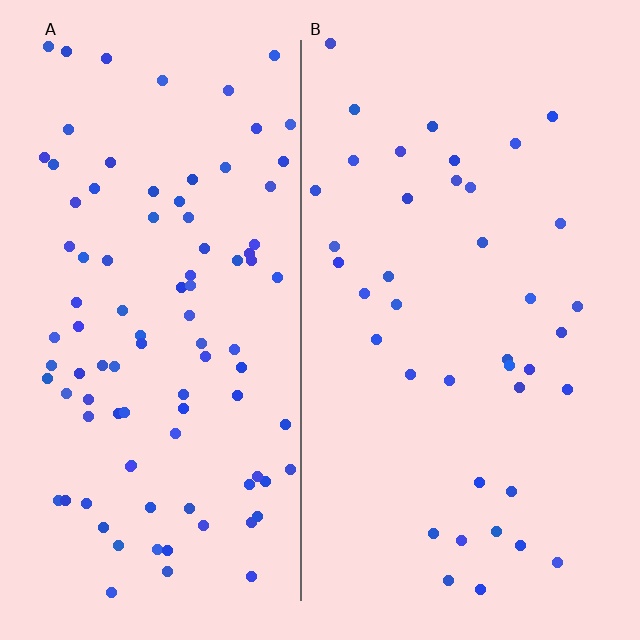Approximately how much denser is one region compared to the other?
Approximately 2.4× — region A over region B.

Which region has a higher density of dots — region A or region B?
A (the left).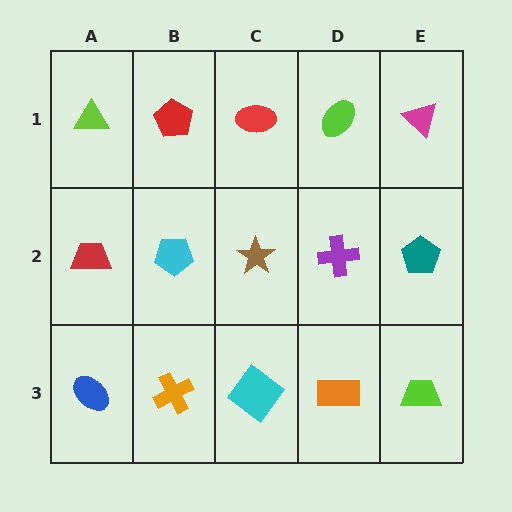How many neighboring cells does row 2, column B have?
4.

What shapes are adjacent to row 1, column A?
A red trapezoid (row 2, column A), a red pentagon (row 1, column B).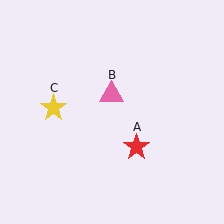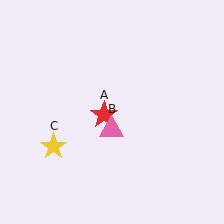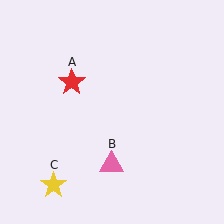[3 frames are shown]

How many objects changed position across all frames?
3 objects changed position: red star (object A), pink triangle (object B), yellow star (object C).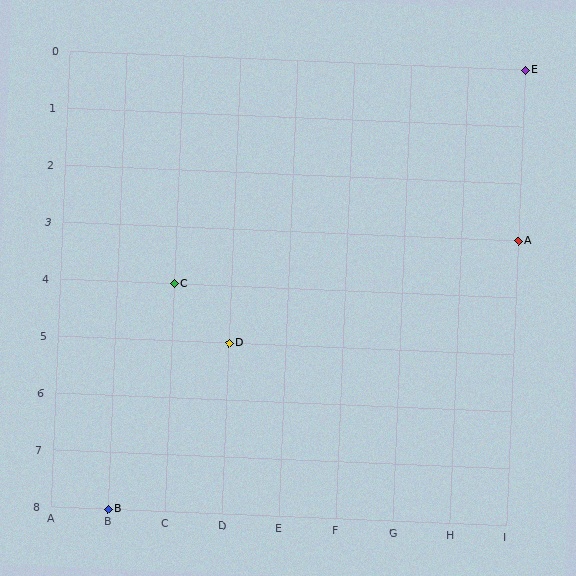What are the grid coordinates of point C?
Point C is at grid coordinates (C, 4).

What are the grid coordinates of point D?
Point D is at grid coordinates (D, 5).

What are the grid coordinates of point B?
Point B is at grid coordinates (B, 8).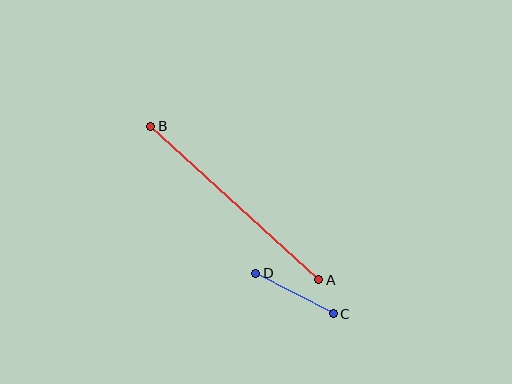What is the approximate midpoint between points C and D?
The midpoint is at approximately (294, 294) pixels.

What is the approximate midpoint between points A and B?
The midpoint is at approximately (235, 203) pixels.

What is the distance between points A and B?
The distance is approximately 227 pixels.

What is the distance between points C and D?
The distance is approximately 88 pixels.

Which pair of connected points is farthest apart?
Points A and B are farthest apart.